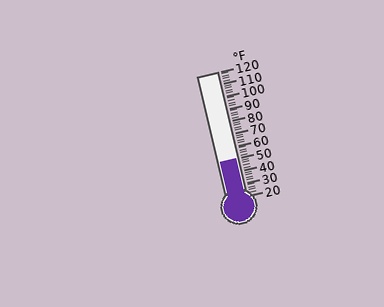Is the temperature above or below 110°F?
The temperature is below 110°F.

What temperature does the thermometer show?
The thermometer shows approximately 50°F.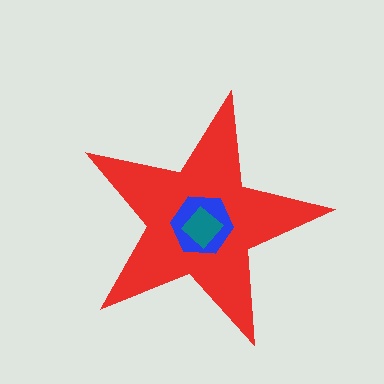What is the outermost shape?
The red star.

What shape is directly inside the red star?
The blue hexagon.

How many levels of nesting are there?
3.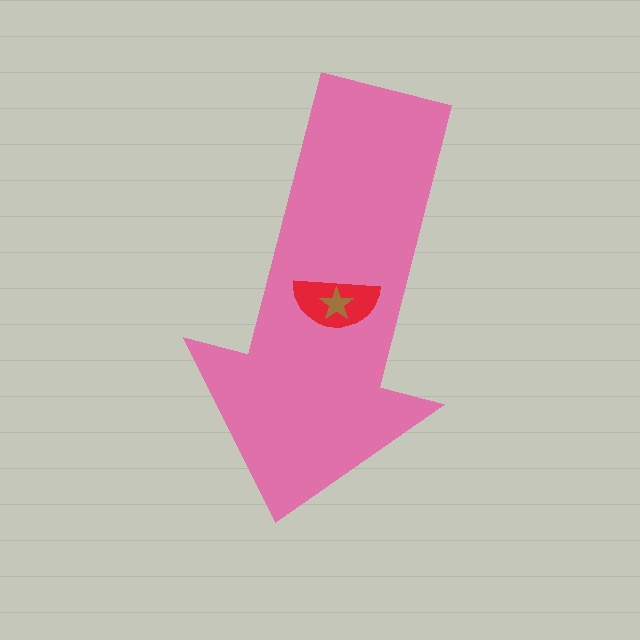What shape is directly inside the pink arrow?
The red semicircle.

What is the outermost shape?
The pink arrow.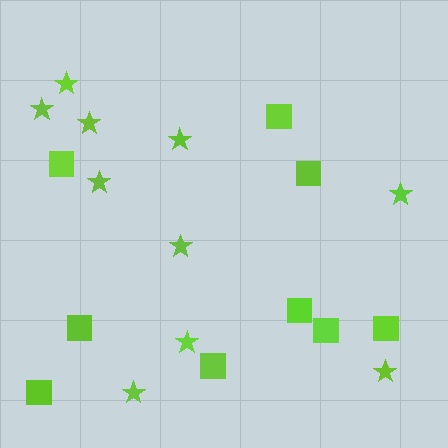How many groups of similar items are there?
There are 2 groups: one group of squares (9) and one group of stars (10).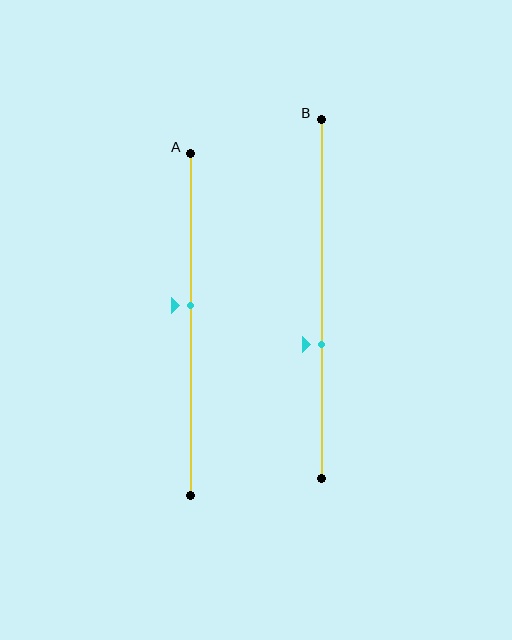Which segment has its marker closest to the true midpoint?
Segment A has its marker closest to the true midpoint.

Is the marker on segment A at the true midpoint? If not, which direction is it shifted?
No, the marker on segment A is shifted upward by about 6% of the segment length.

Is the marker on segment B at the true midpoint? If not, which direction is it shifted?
No, the marker on segment B is shifted downward by about 13% of the segment length.